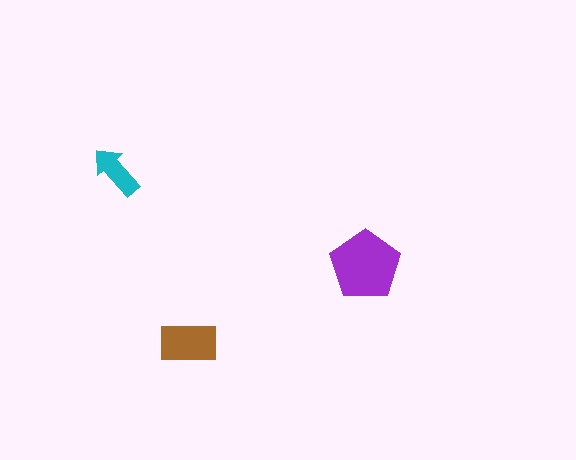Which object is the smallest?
The cyan arrow.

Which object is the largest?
The purple pentagon.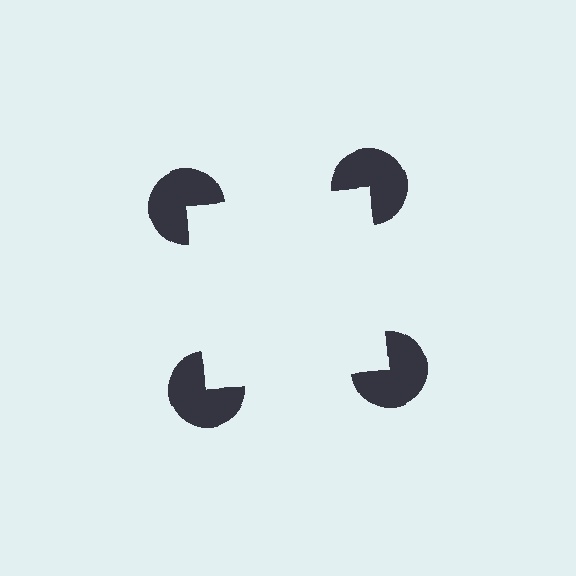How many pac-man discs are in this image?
There are 4 — one at each vertex of the illusory square.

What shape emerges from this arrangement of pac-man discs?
An illusory square — its edges are inferred from the aligned wedge cuts in the pac-man discs, not physically drawn.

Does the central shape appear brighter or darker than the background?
It typically appears slightly brighter than the background, even though no actual brightness change is drawn.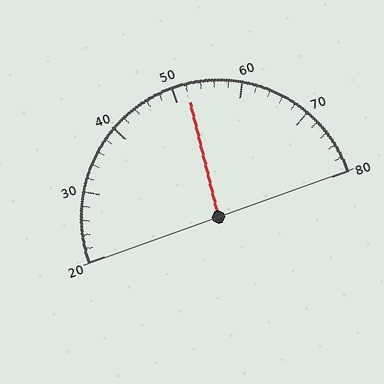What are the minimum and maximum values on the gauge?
The gauge ranges from 20 to 80.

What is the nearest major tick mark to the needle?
The nearest major tick mark is 50.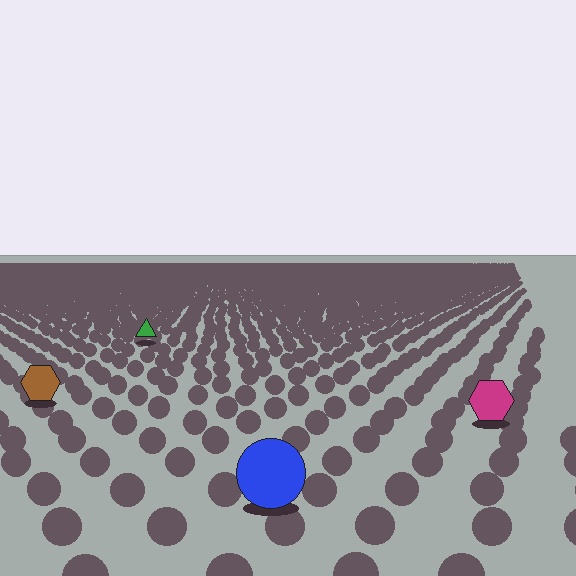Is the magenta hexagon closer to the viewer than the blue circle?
No. The blue circle is closer — you can tell from the texture gradient: the ground texture is coarser near it.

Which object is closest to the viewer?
The blue circle is closest. The texture marks near it are larger and more spread out.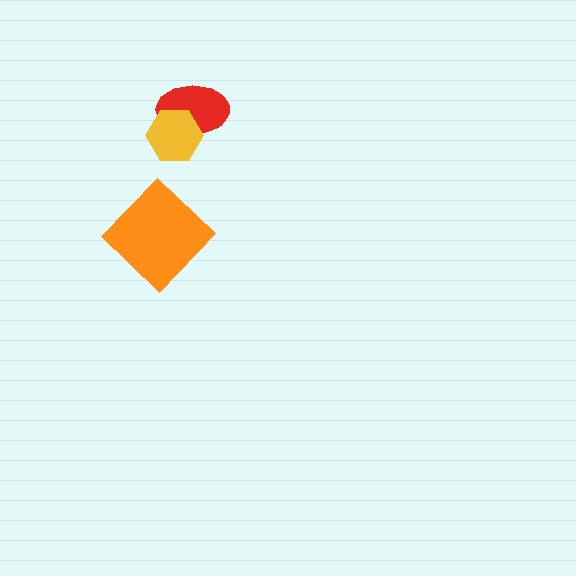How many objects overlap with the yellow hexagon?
1 object overlaps with the yellow hexagon.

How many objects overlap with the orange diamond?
0 objects overlap with the orange diamond.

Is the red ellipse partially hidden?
Yes, it is partially covered by another shape.